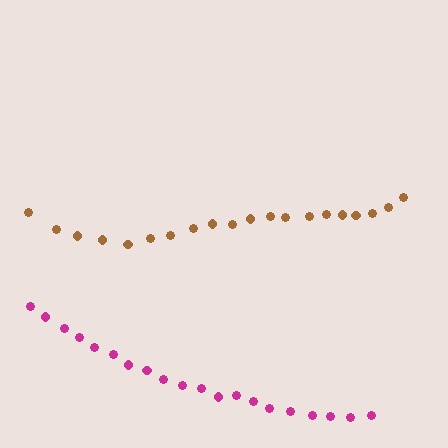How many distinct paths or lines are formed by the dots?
There are 2 distinct paths.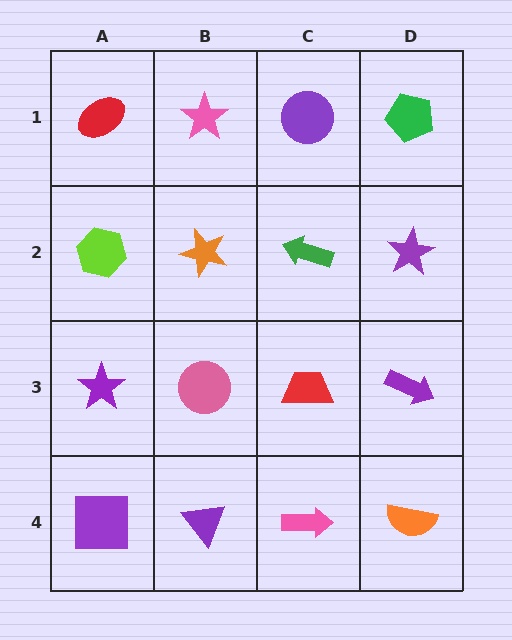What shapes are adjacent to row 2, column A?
A red ellipse (row 1, column A), a purple star (row 3, column A), an orange star (row 2, column B).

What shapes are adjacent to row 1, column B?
An orange star (row 2, column B), a red ellipse (row 1, column A), a purple circle (row 1, column C).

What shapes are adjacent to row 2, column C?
A purple circle (row 1, column C), a red trapezoid (row 3, column C), an orange star (row 2, column B), a purple star (row 2, column D).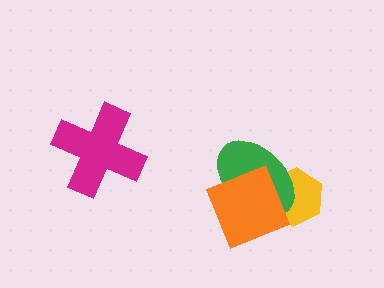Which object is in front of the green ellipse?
The orange square is in front of the green ellipse.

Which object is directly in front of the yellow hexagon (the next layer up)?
The green ellipse is directly in front of the yellow hexagon.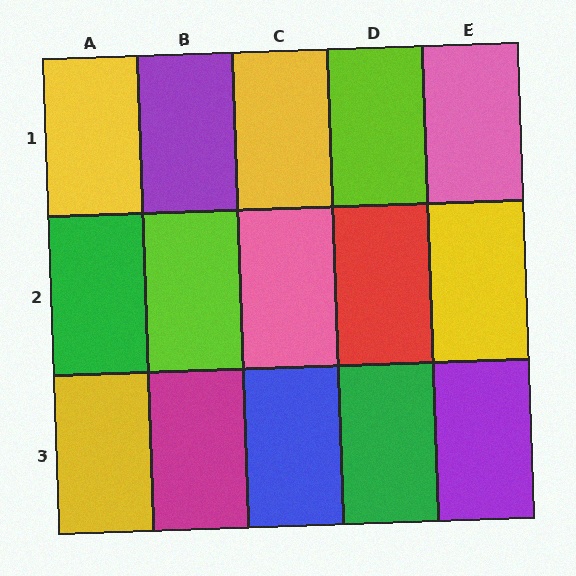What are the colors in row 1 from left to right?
Yellow, purple, yellow, lime, pink.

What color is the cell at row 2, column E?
Yellow.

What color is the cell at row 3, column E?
Purple.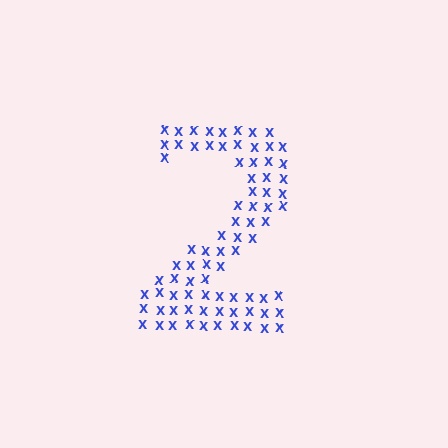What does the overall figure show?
The overall figure shows the digit 2.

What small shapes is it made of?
It is made of small letter X's.